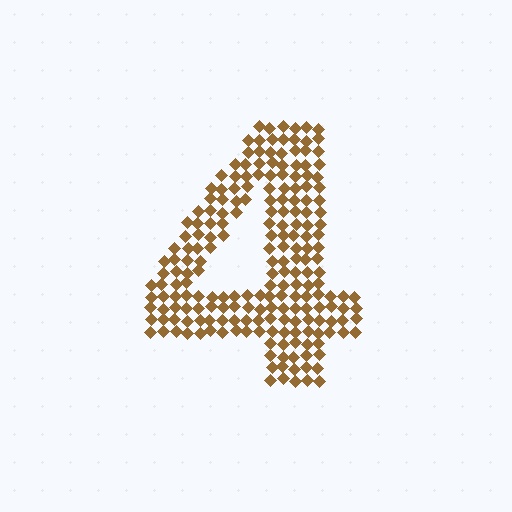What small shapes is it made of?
It is made of small diamonds.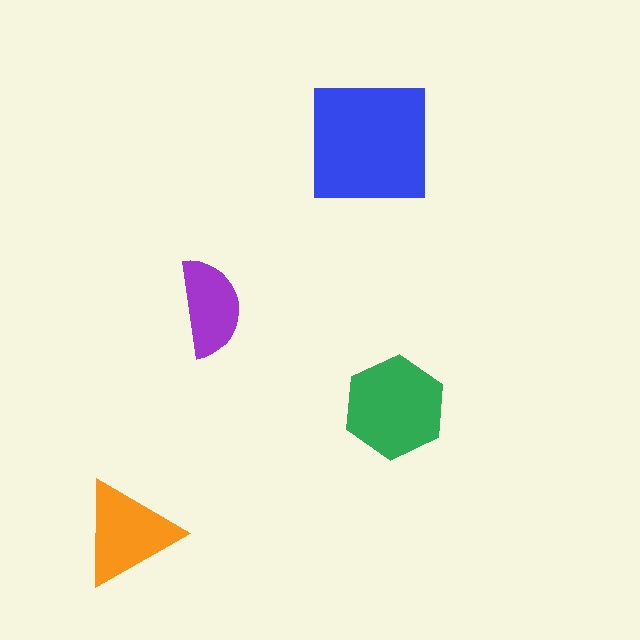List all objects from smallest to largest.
The purple semicircle, the orange triangle, the green hexagon, the blue square.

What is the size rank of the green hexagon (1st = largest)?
2nd.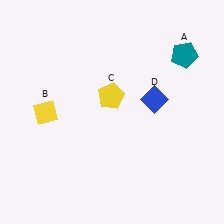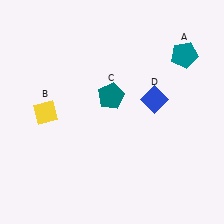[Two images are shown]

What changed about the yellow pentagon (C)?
In Image 1, C is yellow. In Image 2, it changed to teal.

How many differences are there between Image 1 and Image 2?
There is 1 difference between the two images.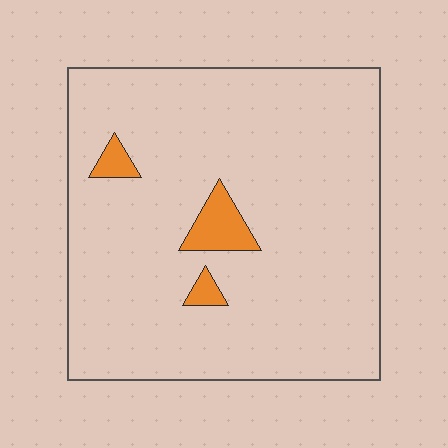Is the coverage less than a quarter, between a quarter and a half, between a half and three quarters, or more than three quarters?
Less than a quarter.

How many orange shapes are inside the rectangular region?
3.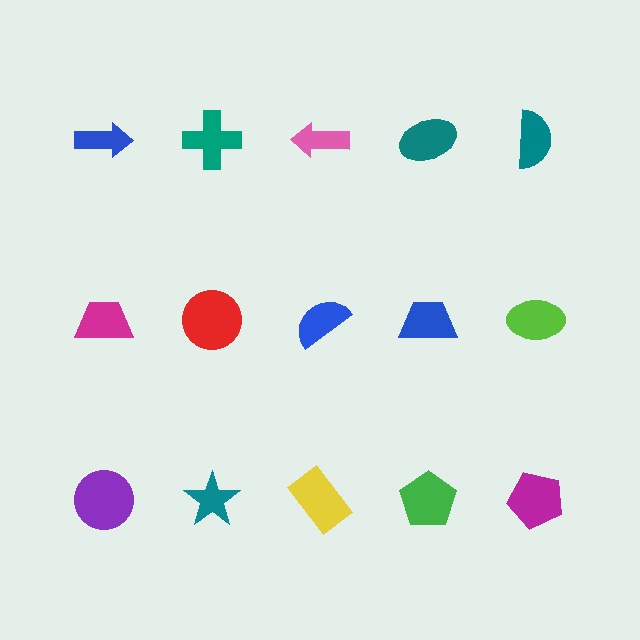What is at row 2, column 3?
A blue semicircle.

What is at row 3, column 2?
A teal star.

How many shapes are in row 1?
5 shapes.